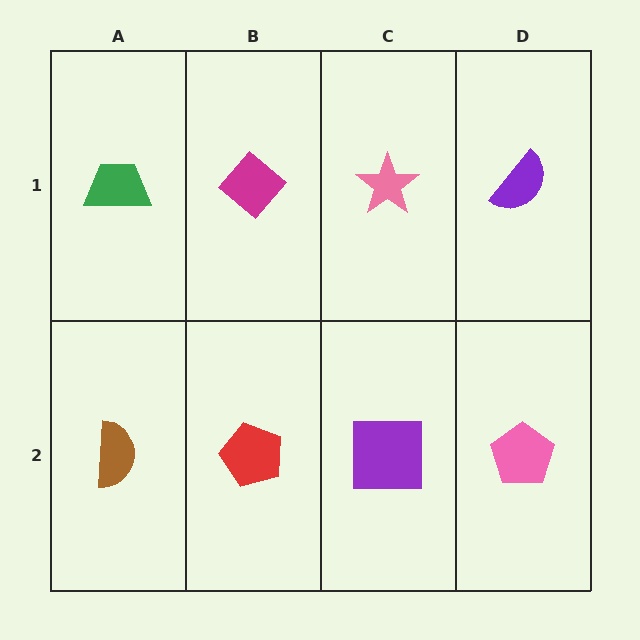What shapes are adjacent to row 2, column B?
A magenta diamond (row 1, column B), a brown semicircle (row 2, column A), a purple square (row 2, column C).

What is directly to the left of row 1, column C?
A magenta diamond.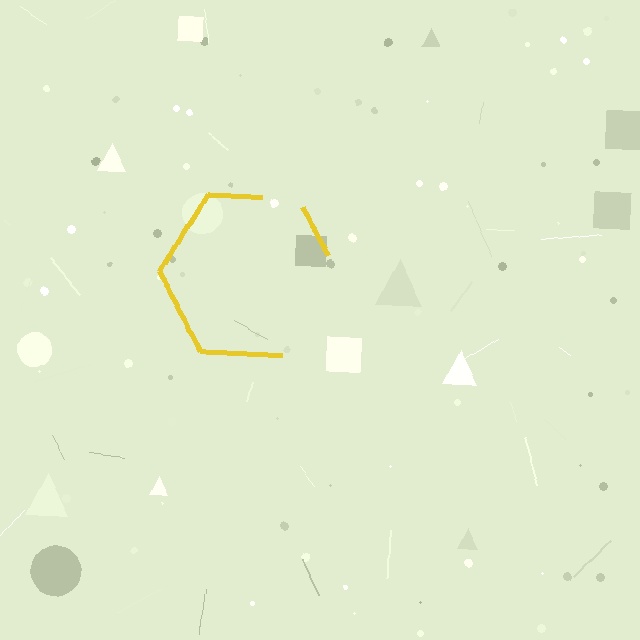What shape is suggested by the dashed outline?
The dashed outline suggests a hexagon.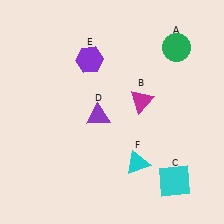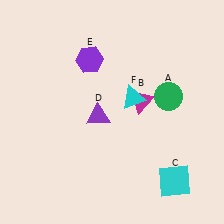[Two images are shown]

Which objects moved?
The objects that moved are: the green circle (A), the cyan triangle (F).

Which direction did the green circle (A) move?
The green circle (A) moved down.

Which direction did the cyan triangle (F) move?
The cyan triangle (F) moved up.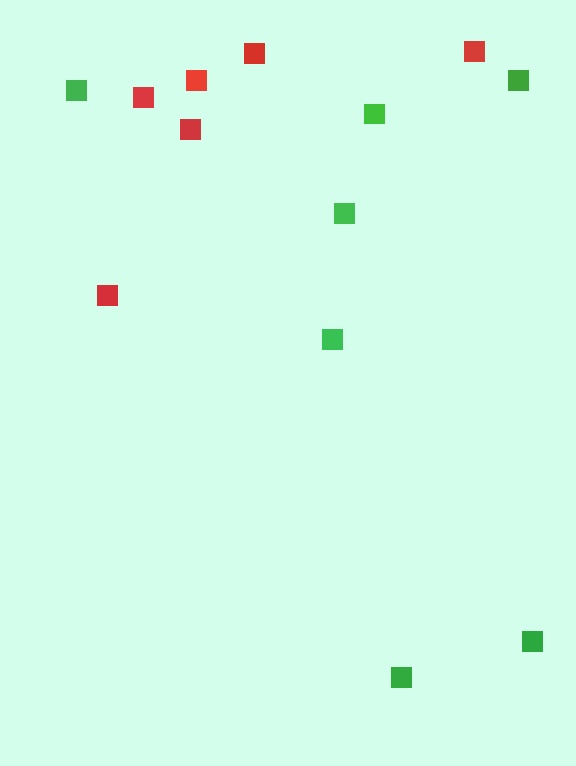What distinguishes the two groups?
There are 2 groups: one group of red squares (6) and one group of green squares (7).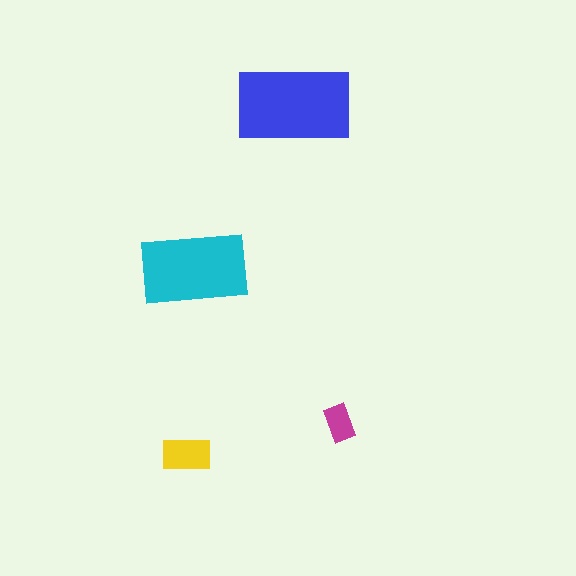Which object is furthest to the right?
The magenta rectangle is rightmost.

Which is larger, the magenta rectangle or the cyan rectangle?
The cyan one.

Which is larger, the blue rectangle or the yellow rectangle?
The blue one.